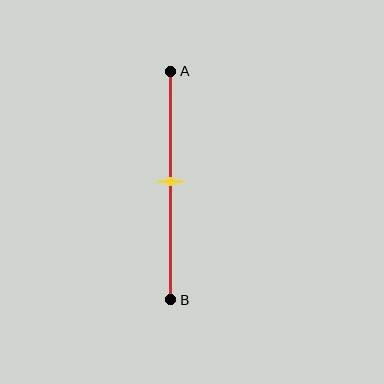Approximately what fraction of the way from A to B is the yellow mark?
The yellow mark is approximately 50% of the way from A to B.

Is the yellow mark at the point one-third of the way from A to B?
No, the mark is at about 50% from A, not at the 33% one-third point.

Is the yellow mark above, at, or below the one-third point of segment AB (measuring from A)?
The yellow mark is below the one-third point of segment AB.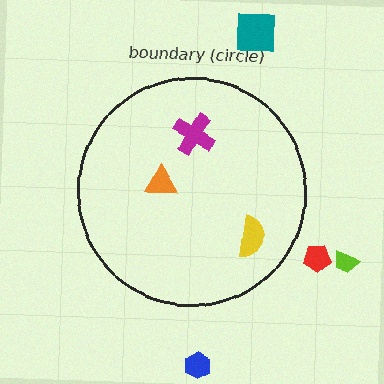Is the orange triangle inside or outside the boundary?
Inside.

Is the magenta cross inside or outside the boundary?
Inside.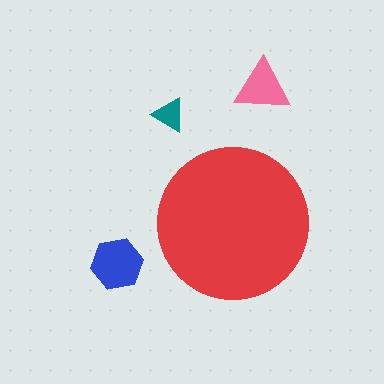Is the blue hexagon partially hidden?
No, the blue hexagon is fully visible.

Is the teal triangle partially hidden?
No, the teal triangle is fully visible.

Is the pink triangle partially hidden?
No, the pink triangle is fully visible.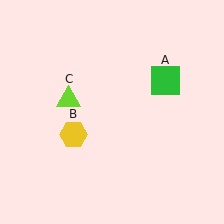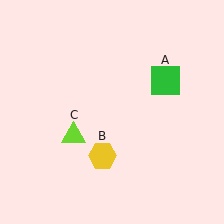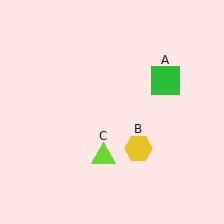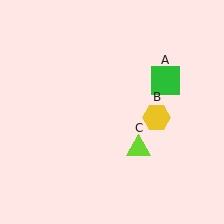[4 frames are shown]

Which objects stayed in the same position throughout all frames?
Green square (object A) remained stationary.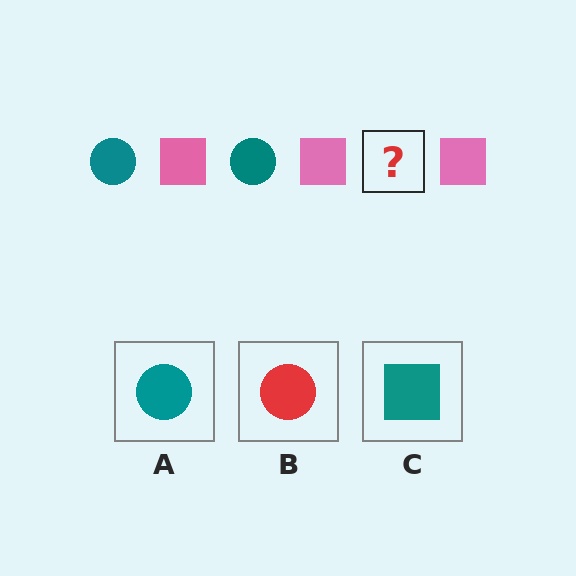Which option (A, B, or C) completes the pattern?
A.